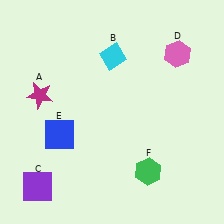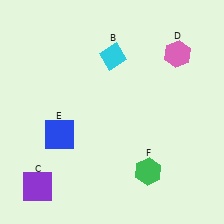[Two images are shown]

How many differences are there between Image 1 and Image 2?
There is 1 difference between the two images.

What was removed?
The magenta star (A) was removed in Image 2.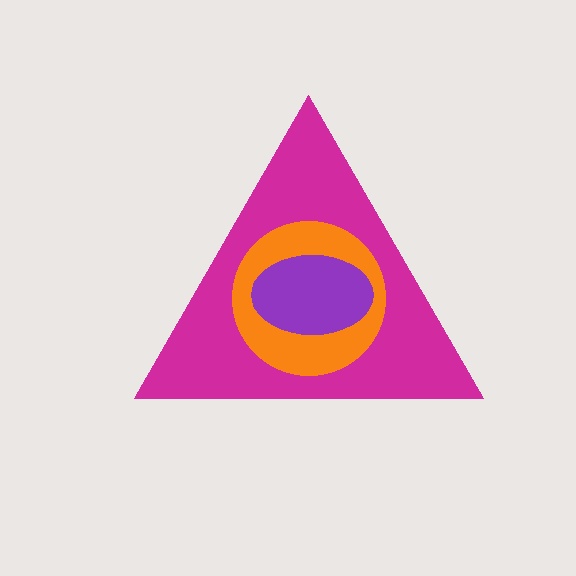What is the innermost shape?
The purple ellipse.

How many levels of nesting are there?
3.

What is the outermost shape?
The magenta triangle.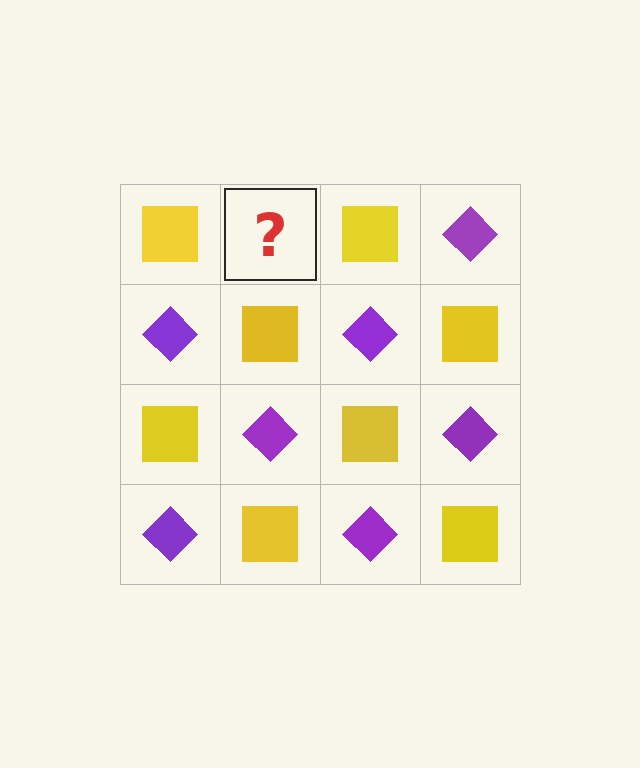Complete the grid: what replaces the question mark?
The question mark should be replaced with a purple diamond.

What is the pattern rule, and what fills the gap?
The rule is that it alternates yellow square and purple diamond in a checkerboard pattern. The gap should be filled with a purple diamond.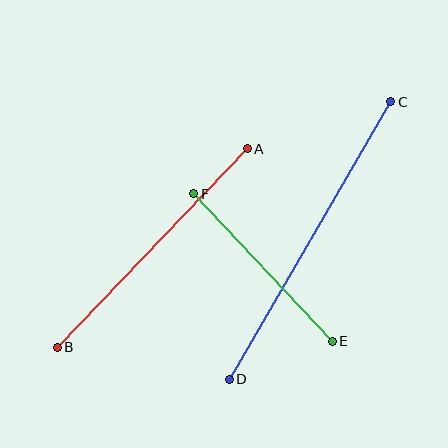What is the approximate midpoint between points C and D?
The midpoint is at approximately (310, 240) pixels.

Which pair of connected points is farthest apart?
Points C and D are farthest apart.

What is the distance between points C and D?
The distance is approximately 321 pixels.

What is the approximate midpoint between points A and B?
The midpoint is at approximately (152, 248) pixels.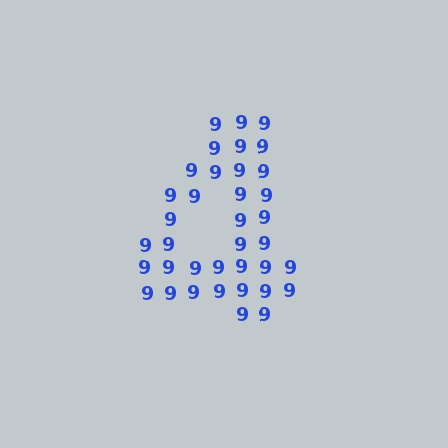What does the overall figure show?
The overall figure shows the digit 4.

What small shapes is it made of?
It is made of small digit 9's.